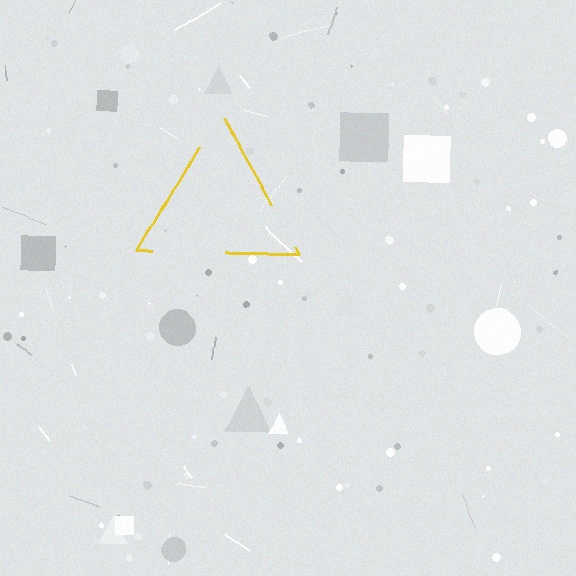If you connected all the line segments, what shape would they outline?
They would outline a triangle.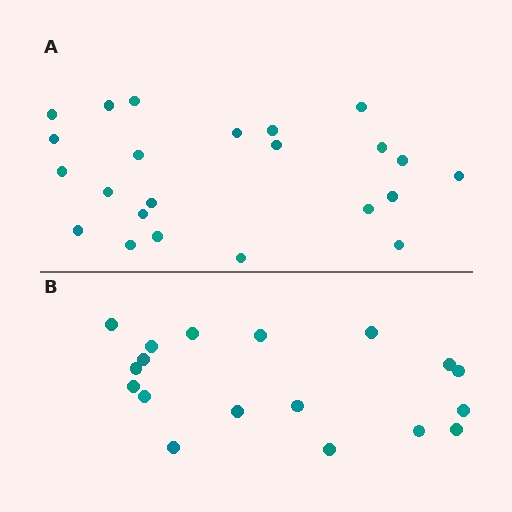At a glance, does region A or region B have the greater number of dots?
Region A (the top region) has more dots.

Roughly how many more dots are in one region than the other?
Region A has about 5 more dots than region B.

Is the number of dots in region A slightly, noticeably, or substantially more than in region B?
Region A has noticeably more, but not dramatically so. The ratio is roughly 1.3 to 1.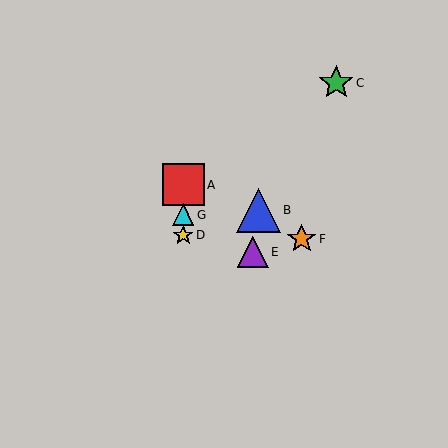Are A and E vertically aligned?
No, A is at x≈183 and E is at x≈253.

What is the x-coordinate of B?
Object B is at x≈259.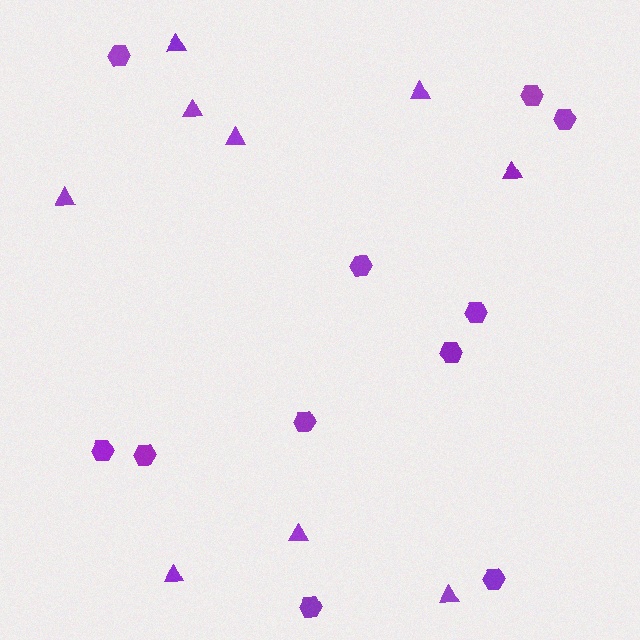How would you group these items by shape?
There are 2 groups: one group of hexagons (11) and one group of triangles (9).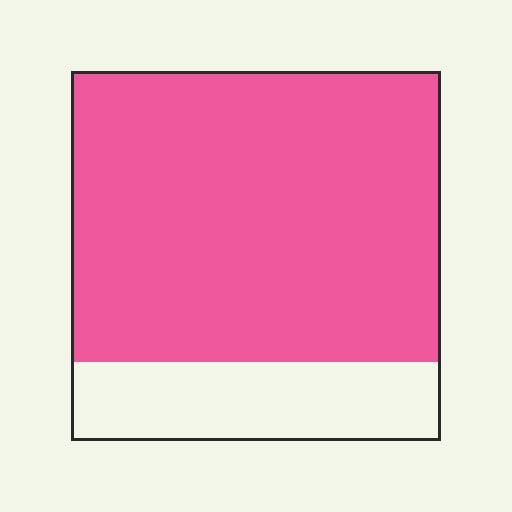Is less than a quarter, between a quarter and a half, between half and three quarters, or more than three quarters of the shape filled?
More than three quarters.